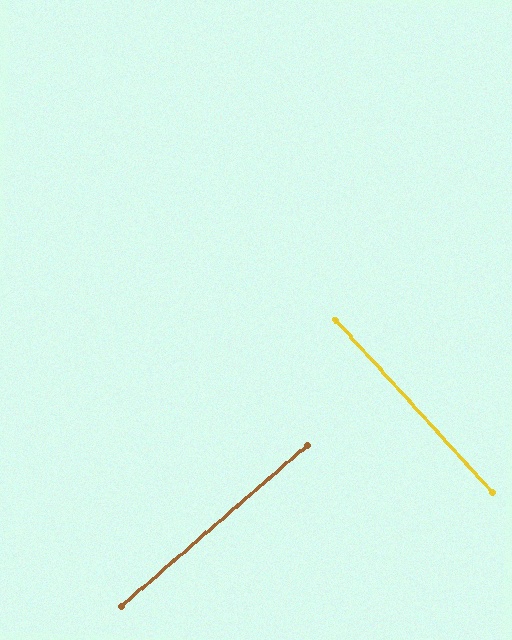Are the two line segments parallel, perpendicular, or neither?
Perpendicular — they meet at approximately 89°.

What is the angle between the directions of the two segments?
Approximately 89 degrees.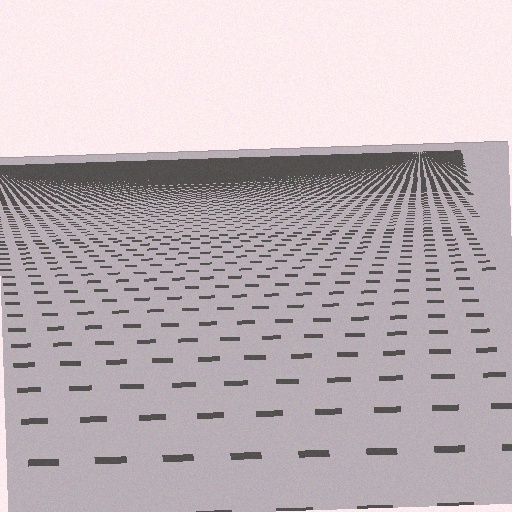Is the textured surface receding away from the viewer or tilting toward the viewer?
The surface is receding away from the viewer. Texture elements get smaller and denser toward the top.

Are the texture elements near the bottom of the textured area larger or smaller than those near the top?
Larger. Near the bottom, elements are closer to the viewer and appear at a bigger on-screen size.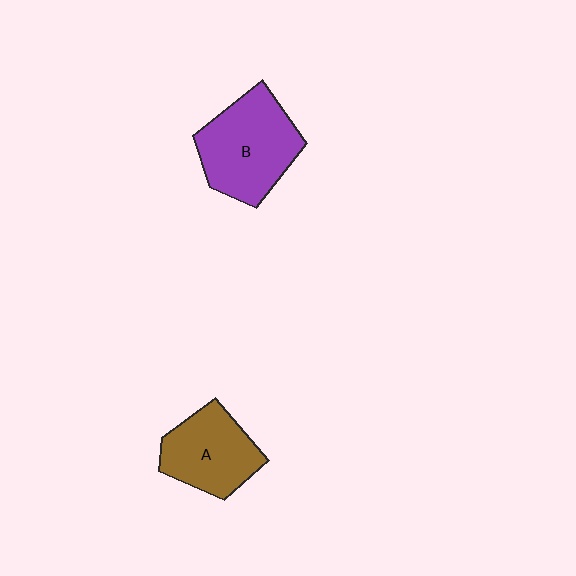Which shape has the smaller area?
Shape A (brown).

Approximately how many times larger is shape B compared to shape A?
Approximately 1.3 times.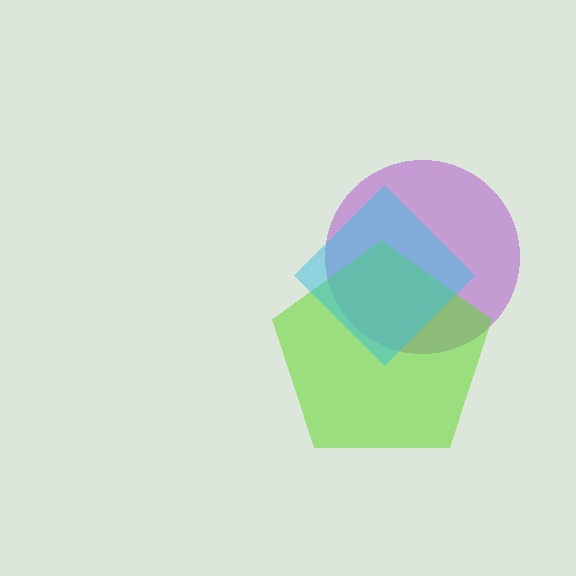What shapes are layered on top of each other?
The layered shapes are: a purple circle, a lime pentagon, a cyan diamond.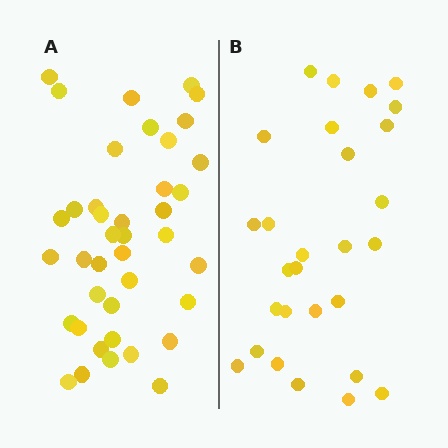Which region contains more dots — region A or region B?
Region A (the left region) has more dots.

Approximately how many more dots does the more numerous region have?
Region A has roughly 12 or so more dots than region B.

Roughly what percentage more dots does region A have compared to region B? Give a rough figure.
About 45% more.